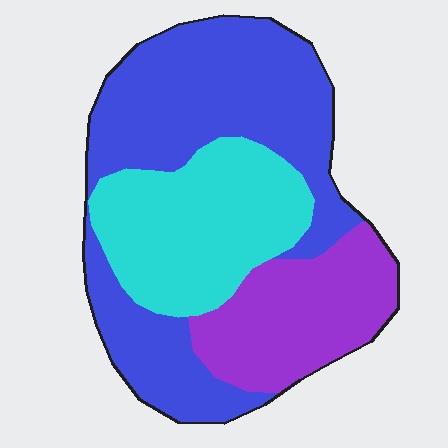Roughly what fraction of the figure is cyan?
Cyan covers roughly 30% of the figure.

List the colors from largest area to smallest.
From largest to smallest: blue, cyan, purple.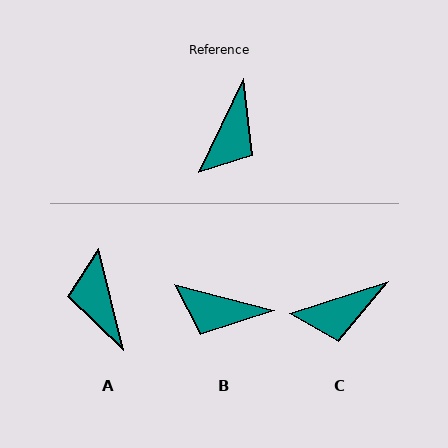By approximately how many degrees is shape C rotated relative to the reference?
Approximately 47 degrees clockwise.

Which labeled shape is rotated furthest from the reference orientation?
A, about 141 degrees away.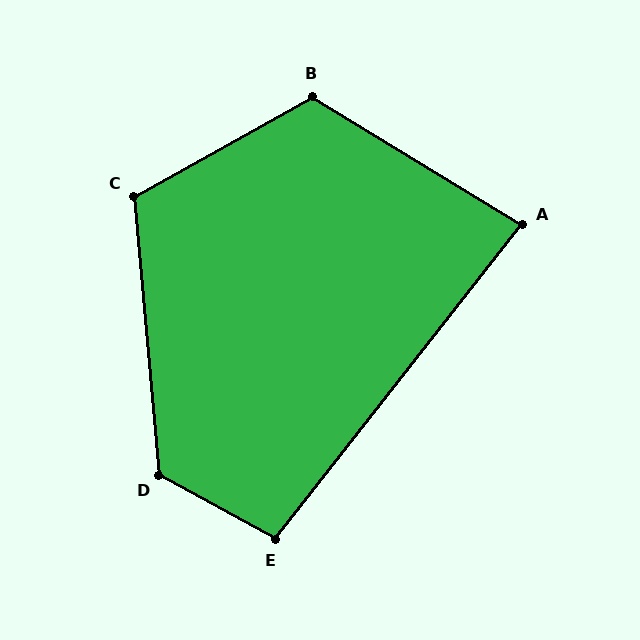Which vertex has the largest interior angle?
D, at approximately 124 degrees.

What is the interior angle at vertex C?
Approximately 114 degrees (obtuse).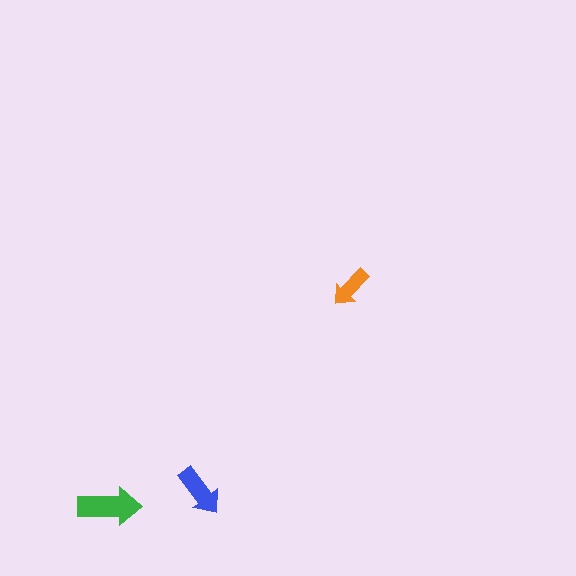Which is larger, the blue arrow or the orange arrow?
The blue one.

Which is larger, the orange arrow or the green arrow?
The green one.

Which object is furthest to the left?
The green arrow is leftmost.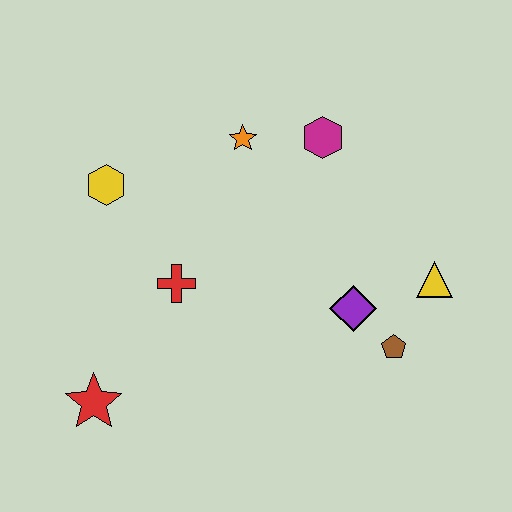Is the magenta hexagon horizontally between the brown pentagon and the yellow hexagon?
Yes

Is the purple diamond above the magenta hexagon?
No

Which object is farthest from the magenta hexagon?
The red star is farthest from the magenta hexagon.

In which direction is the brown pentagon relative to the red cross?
The brown pentagon is to the right of the red cross.